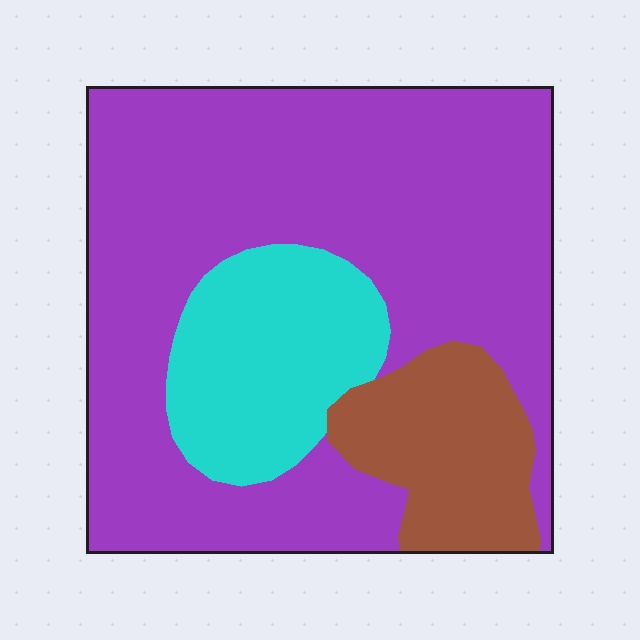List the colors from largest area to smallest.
From largest to smallest: purple, cyan, brown.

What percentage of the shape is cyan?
Cyan covers roughly 20% of the shape.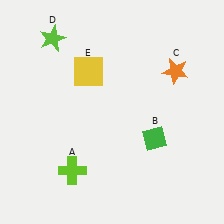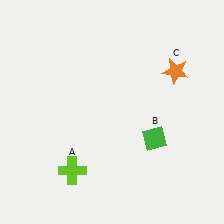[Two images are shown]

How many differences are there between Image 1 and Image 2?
There are 2 differences between the two images.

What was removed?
The yellow square (E), the lime star (D) were removed in Image 2.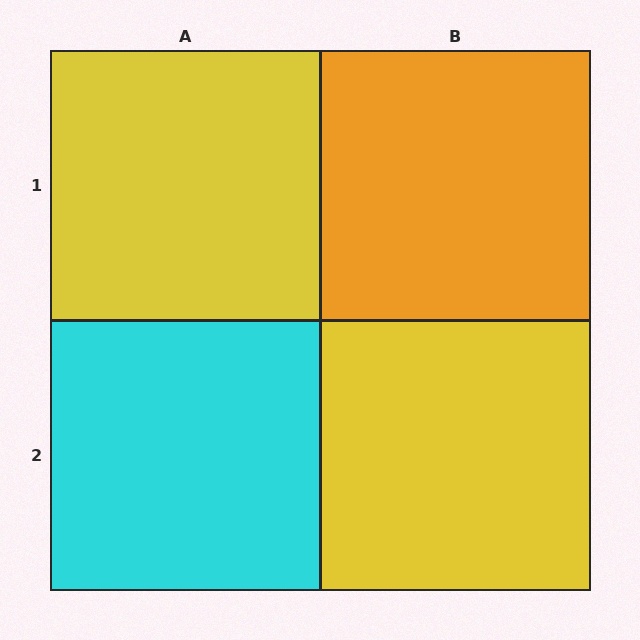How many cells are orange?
1 cell is orange.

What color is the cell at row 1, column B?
Orange.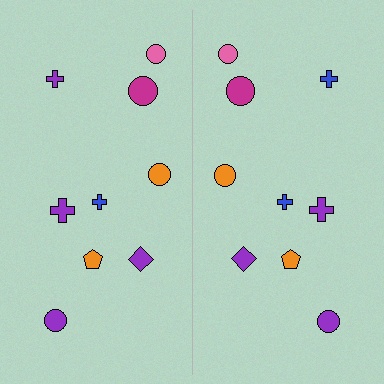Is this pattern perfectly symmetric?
No, the pattern is not perfectly symmetric. The blue cross on the right side breaks the symmetry — its mirror counterpart is purple.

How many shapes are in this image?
There are 18 shapes in this image.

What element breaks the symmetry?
The blue cross on the right side breaks the symmetry — its mirror counterpart is purple.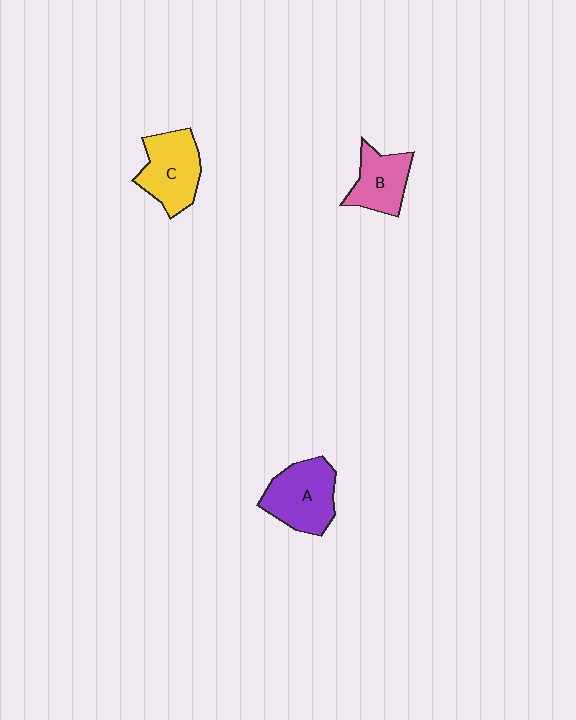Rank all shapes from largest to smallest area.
From largest to smallest: A (purple), C (yellow), B (pink).